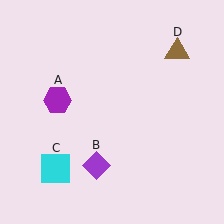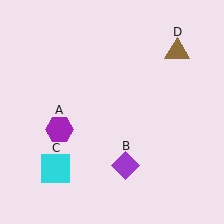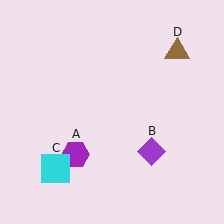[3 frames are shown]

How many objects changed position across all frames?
2 objects changed position: purple hexagon (object A), purple diamond (object B).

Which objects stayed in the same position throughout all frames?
Cyan square (object C) and brown triangle (object D) remained stationary.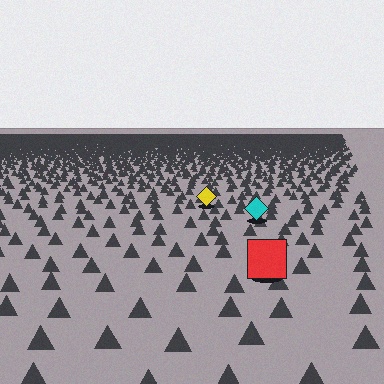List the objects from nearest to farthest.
From nearest to farthest: the red square, the cyan diamond, the yellow diamond.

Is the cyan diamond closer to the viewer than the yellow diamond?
Yes. The cyan diamond is closer — you can tell from the texture gradient: the ground texture is coarser near it.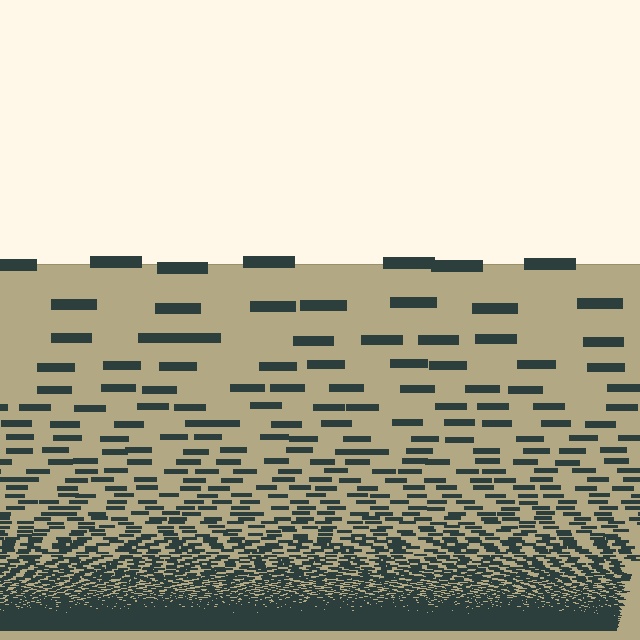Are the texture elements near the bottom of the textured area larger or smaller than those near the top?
Smaller. The gradient is inverted — elements near the bottom are smaller and denser.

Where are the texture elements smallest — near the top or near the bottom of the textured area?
Near the bottom.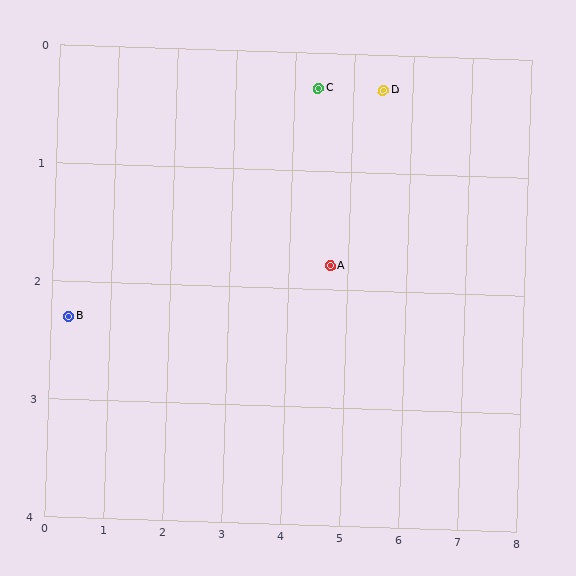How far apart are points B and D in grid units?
Points B and D are about 5.6 grid units apart.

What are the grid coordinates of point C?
Point C is at approximately (4.4, 0.3).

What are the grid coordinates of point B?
Point B is at approximately (0.3, 2.3).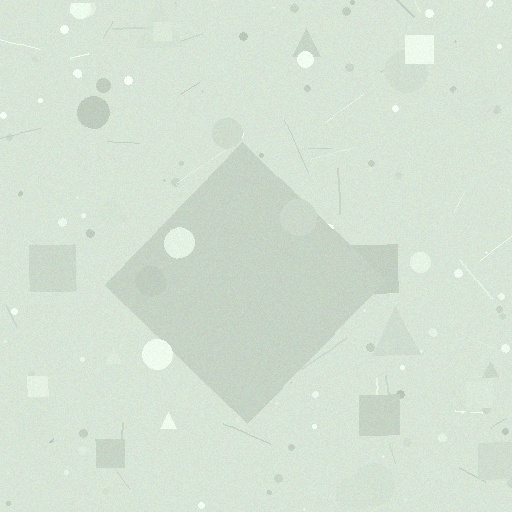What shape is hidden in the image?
A diamond is hidden in the image.